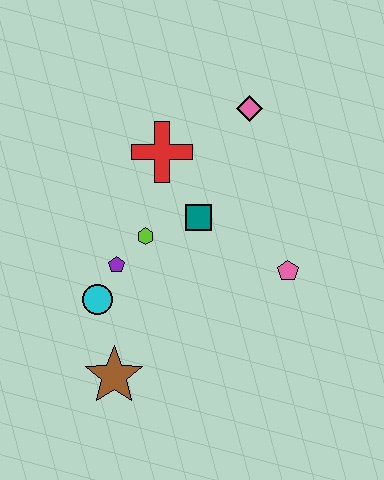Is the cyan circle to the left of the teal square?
Yes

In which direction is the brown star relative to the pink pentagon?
The brown star is to the left of the pink pentagon.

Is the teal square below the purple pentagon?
No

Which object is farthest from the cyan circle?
The pink diamond is farthest from the cyan circle.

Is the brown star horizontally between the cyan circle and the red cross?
Yes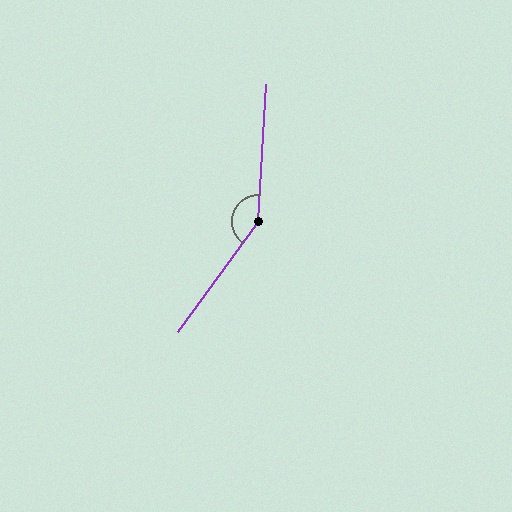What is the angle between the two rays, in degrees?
Approximately 147 degrees.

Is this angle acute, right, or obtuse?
It is obtuse.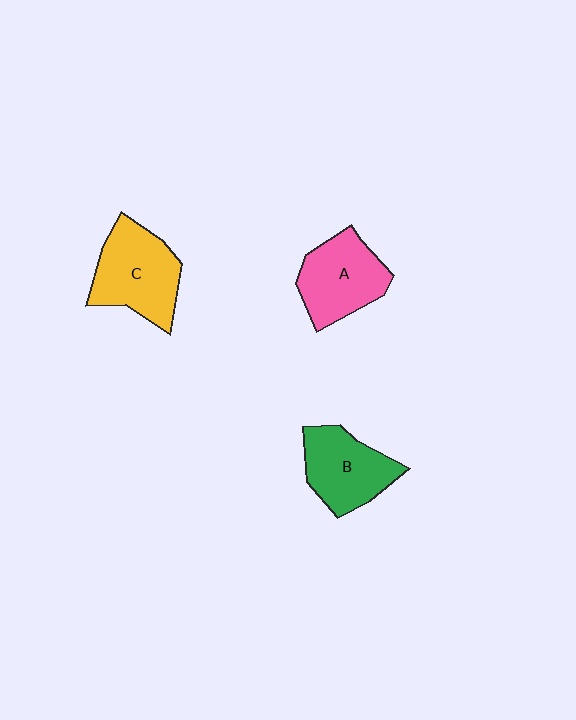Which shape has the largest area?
Shape C (yellow).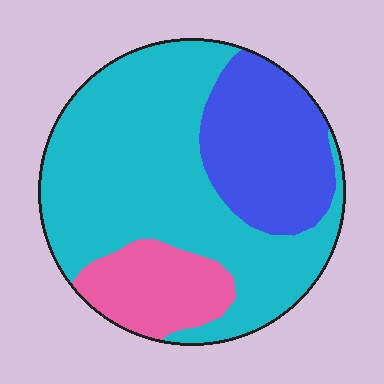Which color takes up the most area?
Cyan, at roughly 60%.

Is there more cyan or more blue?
Cyan.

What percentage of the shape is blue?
Blue takes up about one quarter (1/4) of the shape.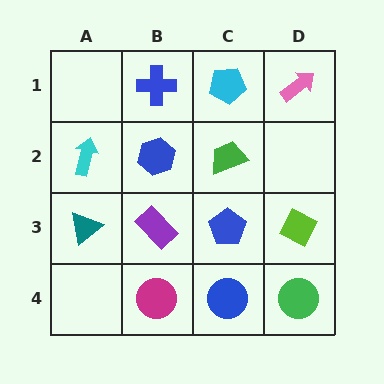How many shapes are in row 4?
3 shapes.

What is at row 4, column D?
A green circle.